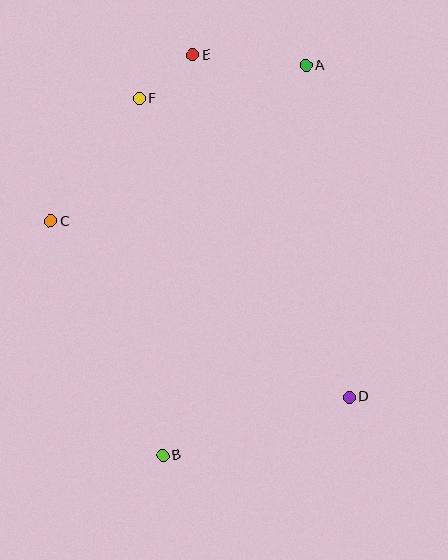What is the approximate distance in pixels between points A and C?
The distance between A and C is approximately 299 pixels.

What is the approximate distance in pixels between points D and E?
The distance between D and E is approximately 377 pixels.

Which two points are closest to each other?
Points E and F are closest to each other.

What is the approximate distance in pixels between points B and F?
The distance between B and F is approximately 358 pixels.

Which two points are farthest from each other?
Points A and B are farthest from each other.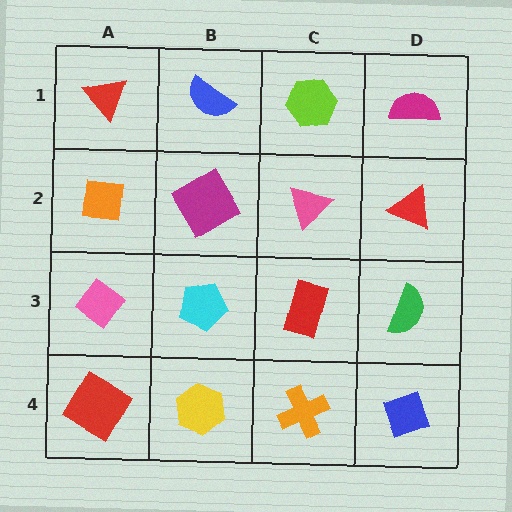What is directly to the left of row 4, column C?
A yellow hexagon.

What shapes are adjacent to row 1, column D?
A red triangle (row 2, column D), a lime hexagon (row 1, column C).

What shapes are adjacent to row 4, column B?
A cyan pentagon (row 3, column B), a red diamond (row 4, column A), an orange cross (row 4, column C).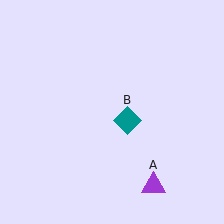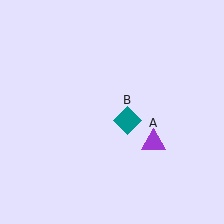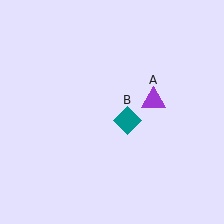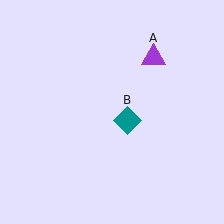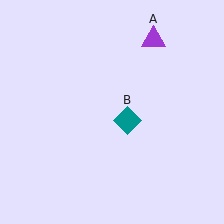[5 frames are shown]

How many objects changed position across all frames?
1 object changed position: purple triangle (object A).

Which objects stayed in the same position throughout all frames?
Teal diamond (object B) remained stationary.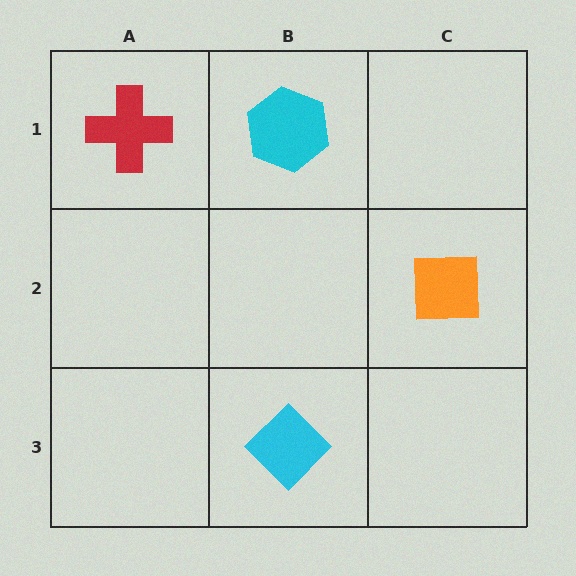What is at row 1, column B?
A cyan hexagon.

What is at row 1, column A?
A red cross.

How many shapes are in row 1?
2 shapes.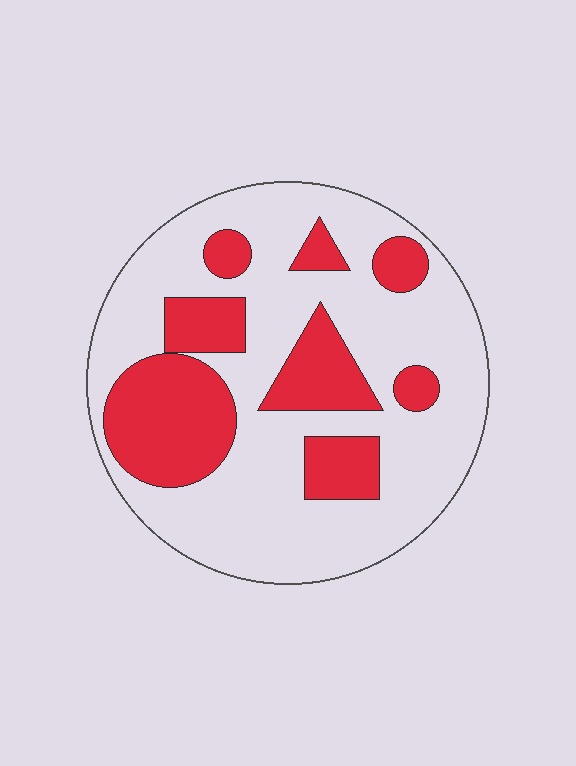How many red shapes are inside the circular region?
8.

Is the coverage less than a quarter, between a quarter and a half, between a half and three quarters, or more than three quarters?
Between a quarter and a half.